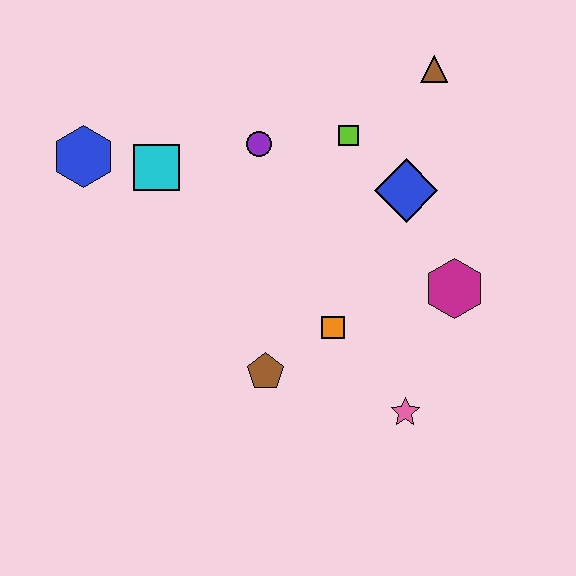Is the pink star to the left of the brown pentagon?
No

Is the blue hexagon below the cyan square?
No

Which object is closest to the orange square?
The brown pentagon is closest to the orange square.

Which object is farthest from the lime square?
The pink star is farthest from the lime square.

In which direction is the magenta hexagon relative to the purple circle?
The magenta hexagon is to the right of the purple circle.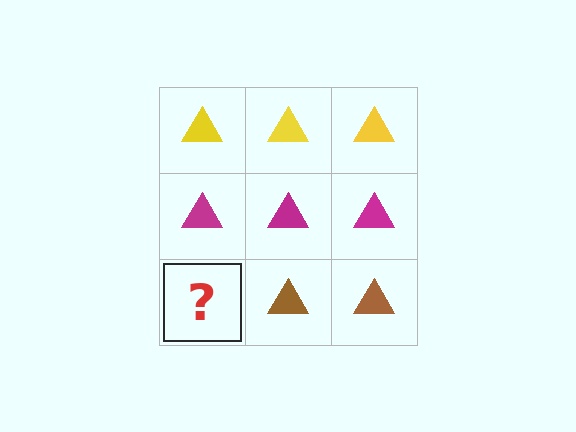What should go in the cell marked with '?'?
The missing cell should contain a brown triangle.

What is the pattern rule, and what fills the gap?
The rule is that each row has a consistent color. The gap should be filled with a brown triangle.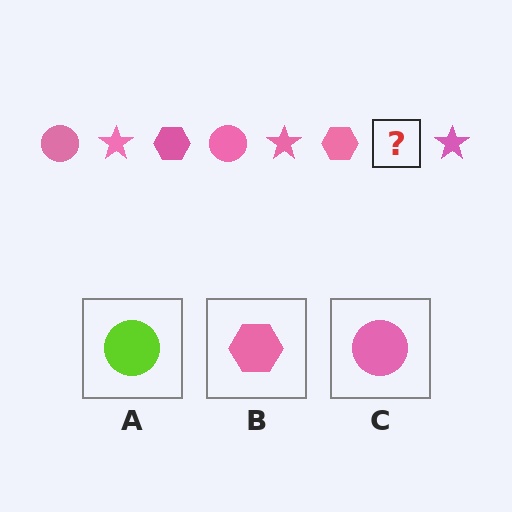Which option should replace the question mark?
Option C.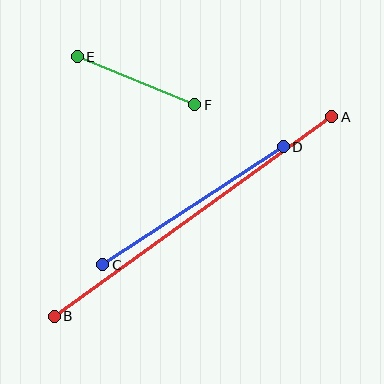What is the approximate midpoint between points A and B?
The midpoint is at approximately (193, 217) pixels.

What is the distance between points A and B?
The distance is approximately 342 pixels.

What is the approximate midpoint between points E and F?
The midpoint is at approximately (136, 81) pixels.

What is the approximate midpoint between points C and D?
The midpoint is at approximately (193, 206) pixels.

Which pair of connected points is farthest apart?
Points A and B are farthest apart.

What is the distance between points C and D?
The distance is approximately 216 pixels.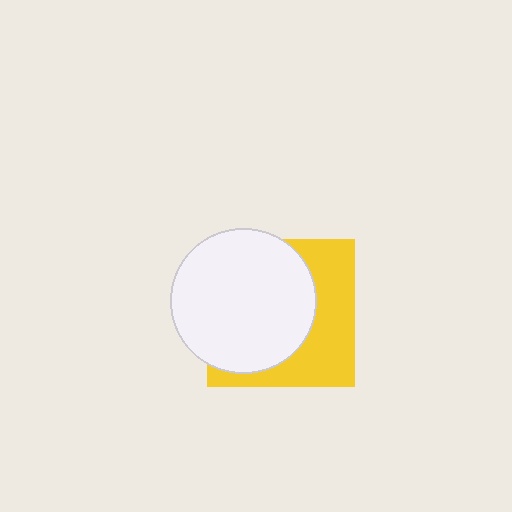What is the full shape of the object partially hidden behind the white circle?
The partially hidden object is a yellow square.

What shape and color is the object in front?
The object in front is a white circle.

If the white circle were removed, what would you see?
You would see the complete yellow square.